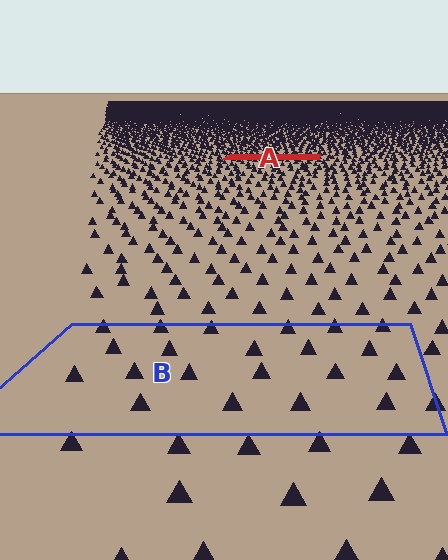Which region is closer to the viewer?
Region B is closer. The texture elements there are larger and more spread out.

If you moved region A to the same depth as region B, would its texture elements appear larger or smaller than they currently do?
They would appear larger. At a closer depth, the same texture elements are projected at a bigger on-screen size.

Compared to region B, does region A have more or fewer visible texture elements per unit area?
Region A has more texture elements per unit area — they are packed more densely because it is farther away.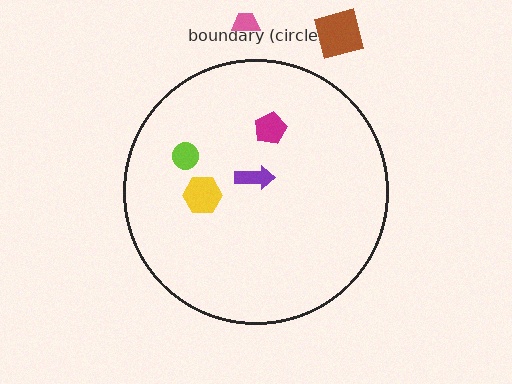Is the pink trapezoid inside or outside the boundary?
Outside.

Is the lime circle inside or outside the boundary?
Inside.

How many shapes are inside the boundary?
4 inside, 2 outside.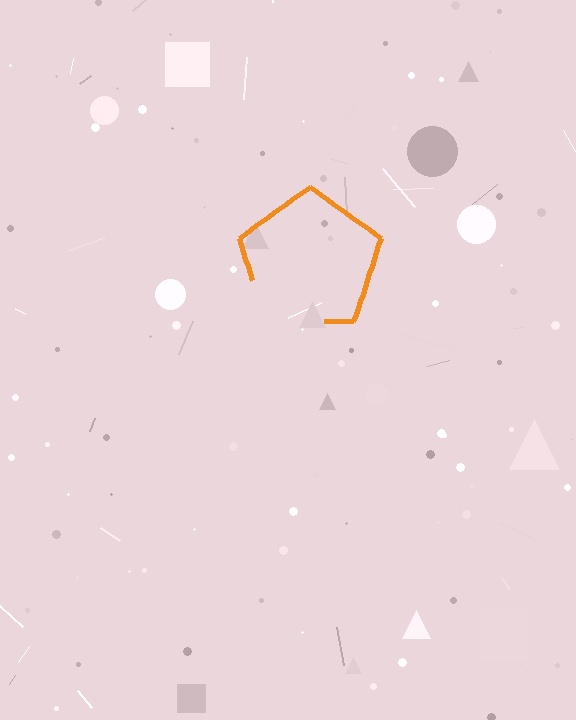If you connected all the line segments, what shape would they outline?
They would outline a pentagon.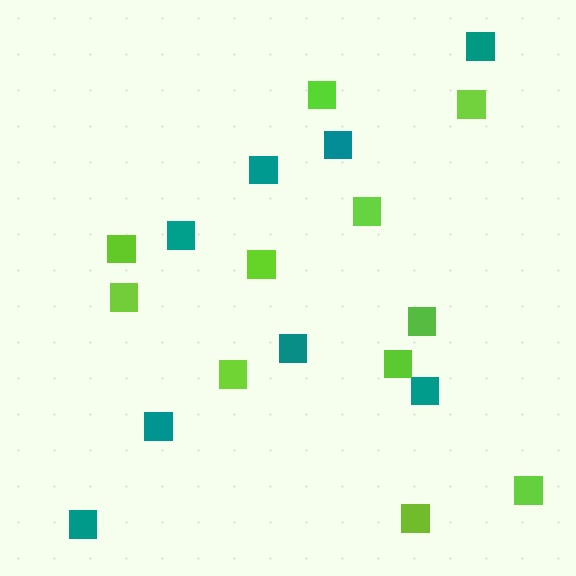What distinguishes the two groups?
There are 2 groups: one group of teal squares (8) and one group of lime squares (11).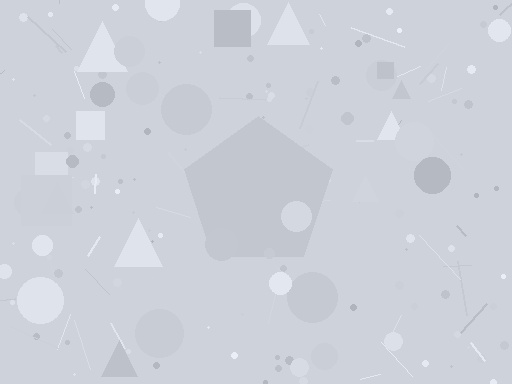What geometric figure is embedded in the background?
A pentagon is embedded in the background.